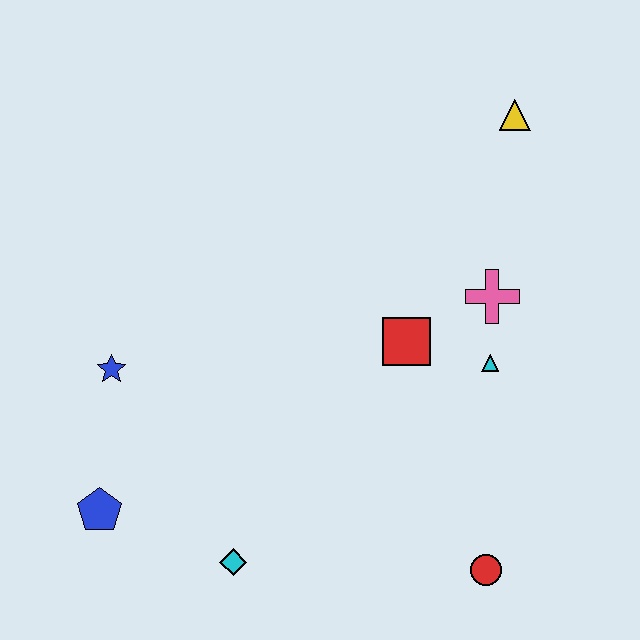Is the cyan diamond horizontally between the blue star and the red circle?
Yes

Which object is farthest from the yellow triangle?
The blue pentagon is farthest from the yellow triangle.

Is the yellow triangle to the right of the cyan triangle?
Yes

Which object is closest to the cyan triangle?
The pink cross is closest to the cyan triangle.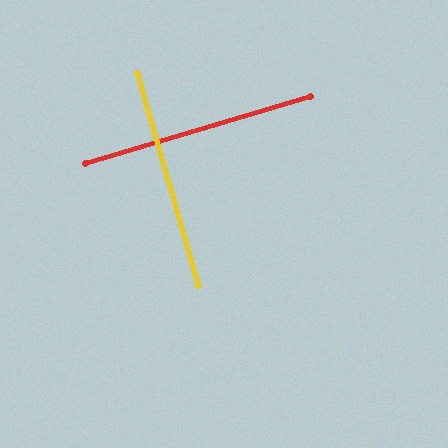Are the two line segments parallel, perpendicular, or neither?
Perpendicular — they meet at approximately 89°.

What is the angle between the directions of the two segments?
Approximately 89 degrees.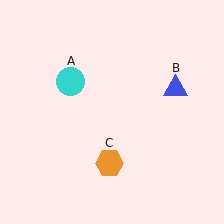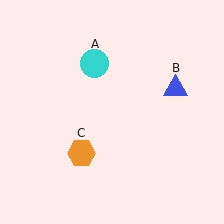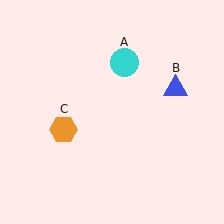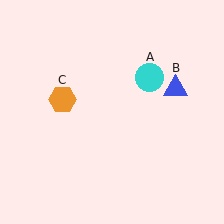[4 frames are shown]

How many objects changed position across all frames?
2 objects changed position: cyan circle (object A), orange hexagon (object C).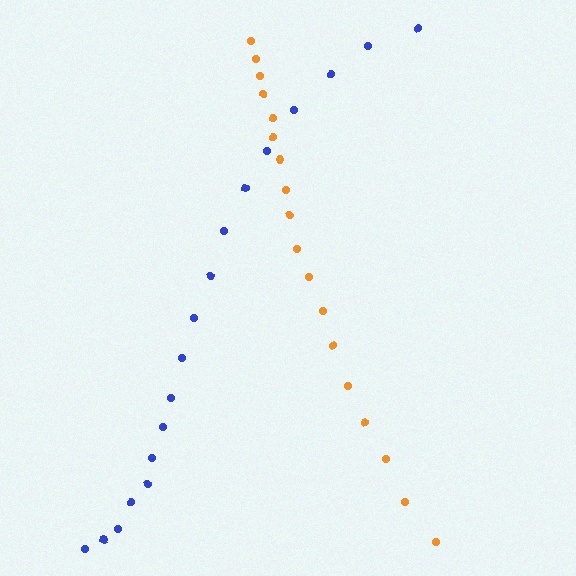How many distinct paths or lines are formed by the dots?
There are 2 distinct paths.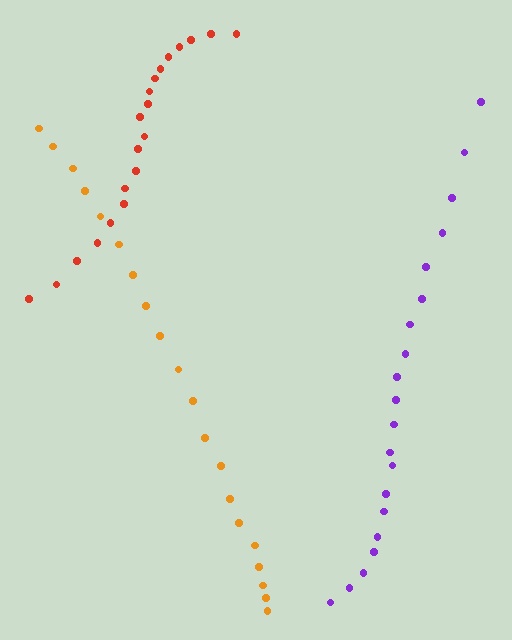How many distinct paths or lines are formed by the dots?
There are 3 distinct paths.